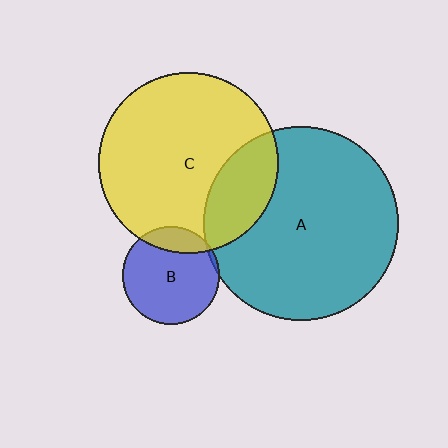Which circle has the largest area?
Circle A (teal).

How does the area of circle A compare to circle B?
Approximately 4.0 times.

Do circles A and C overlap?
Yes.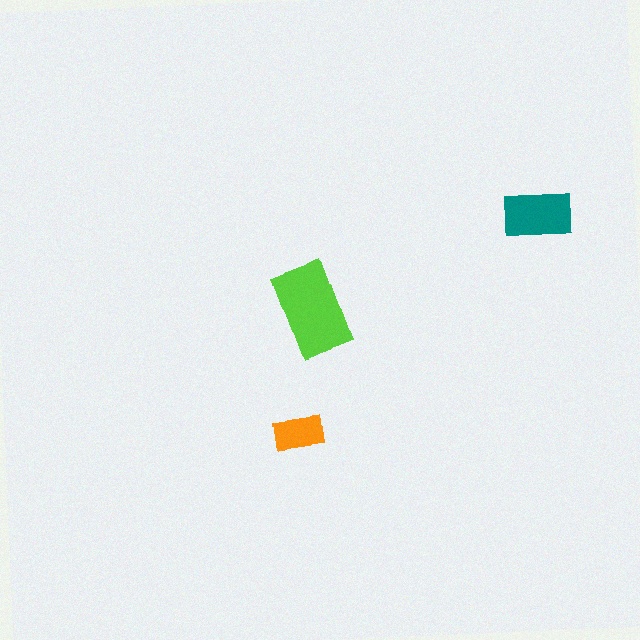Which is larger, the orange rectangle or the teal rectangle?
The teal one.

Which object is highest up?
The teal rectangle is topmost.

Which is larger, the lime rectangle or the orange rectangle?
The lime one.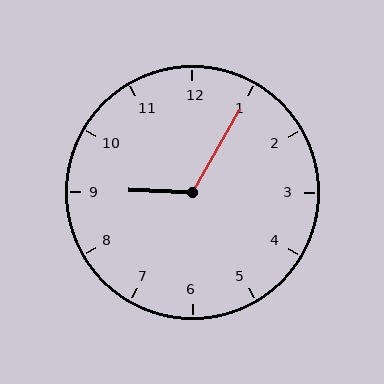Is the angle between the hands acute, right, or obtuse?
It is obtuse.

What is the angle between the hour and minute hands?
Approximately 118 degrees.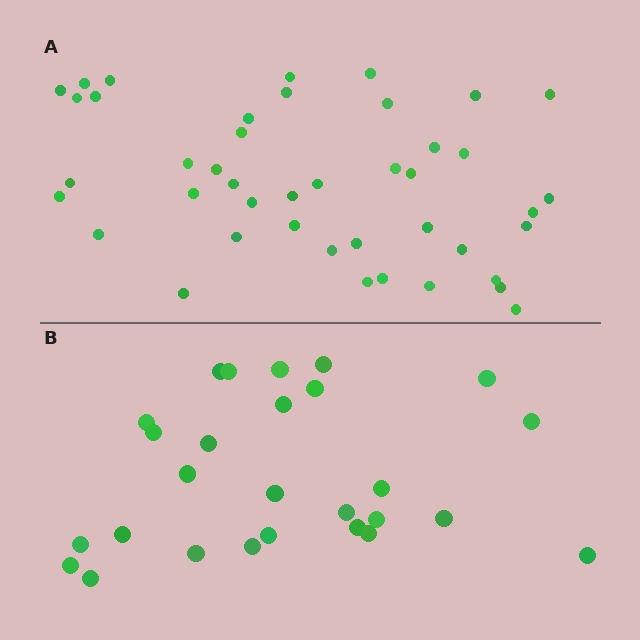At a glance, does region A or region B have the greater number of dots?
Region A (the top region) has more dots.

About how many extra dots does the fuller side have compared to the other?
Region A has approximately 15 more dots than region B.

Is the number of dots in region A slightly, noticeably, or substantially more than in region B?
Region A has substantially more. The ratio is roughly 1.6 to 1.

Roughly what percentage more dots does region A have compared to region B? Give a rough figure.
About 60% more.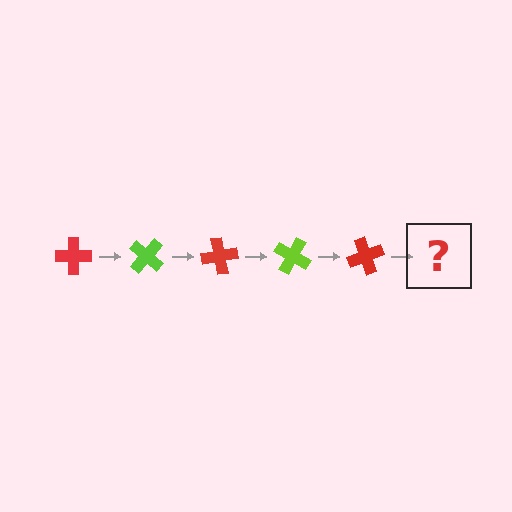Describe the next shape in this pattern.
It should be a lime cross, rotated 200 degrees from the start.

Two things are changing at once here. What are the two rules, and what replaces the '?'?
The two rules are that it rotates 40 degrees each step and the color cycles through red and lime. The '?' should be a lime cross, rotated 200 degrees from the start.